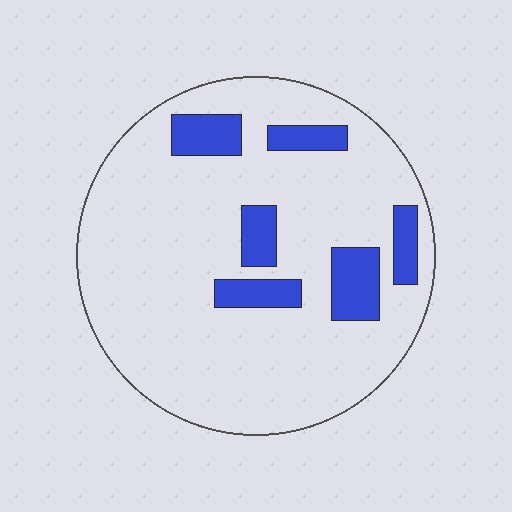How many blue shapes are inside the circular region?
6.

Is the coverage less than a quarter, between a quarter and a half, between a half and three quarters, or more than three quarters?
Less than a quarter.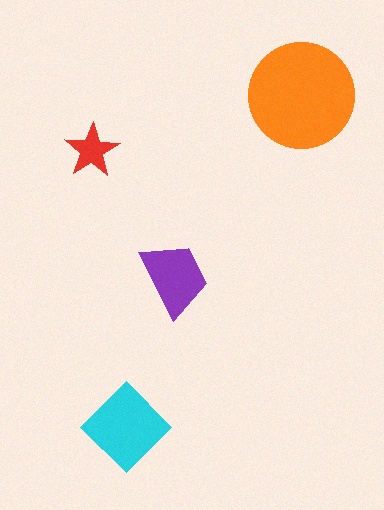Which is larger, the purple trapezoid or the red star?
The purple trapezoid.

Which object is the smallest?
The red star.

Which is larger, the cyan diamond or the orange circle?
The orange circle.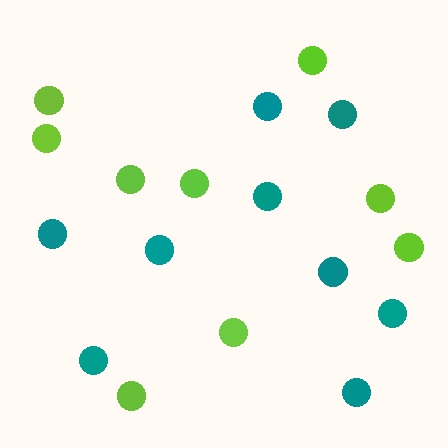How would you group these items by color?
There are 2 groups: one group of lime circles (9) and one group of teal circles (9).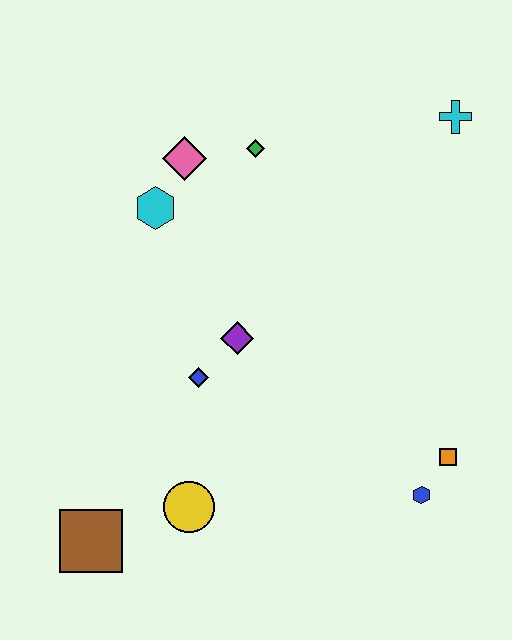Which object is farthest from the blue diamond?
The cyan cross is farthest from the blue diamond.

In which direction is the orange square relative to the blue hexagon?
The orange square is above the blue hexagon.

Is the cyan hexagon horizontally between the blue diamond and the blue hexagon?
No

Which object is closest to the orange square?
The blue hexagon is closest to the orange square.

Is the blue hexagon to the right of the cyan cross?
No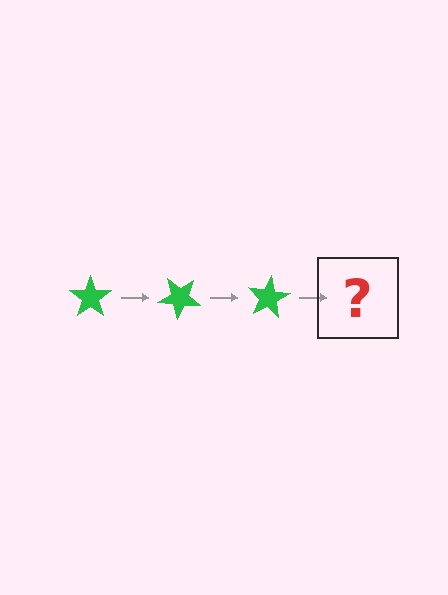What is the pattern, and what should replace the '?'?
The pattern is that the star rotates 40 degrees each step. The '?' should be a green star rotated 120 degrees.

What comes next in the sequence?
The next element should be a green star rotated 120 degrees.